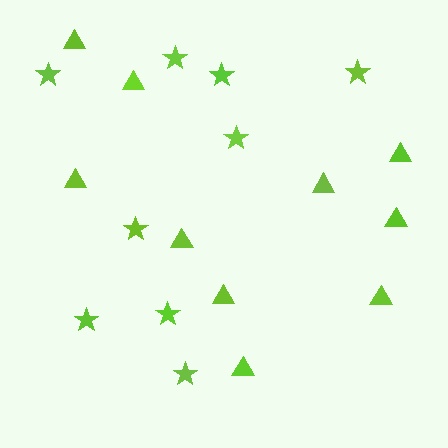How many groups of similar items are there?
There are 2 groups: one group of triangles (10) and one group of stars (9).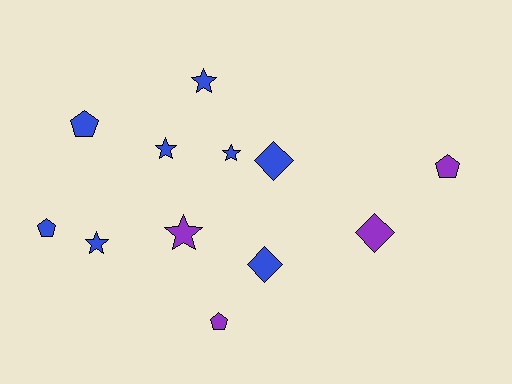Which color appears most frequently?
Blue, with 8 objects.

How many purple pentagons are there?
There are 2 purple pentagons.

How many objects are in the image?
There are 12 objects.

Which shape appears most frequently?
Star, with 5 objects.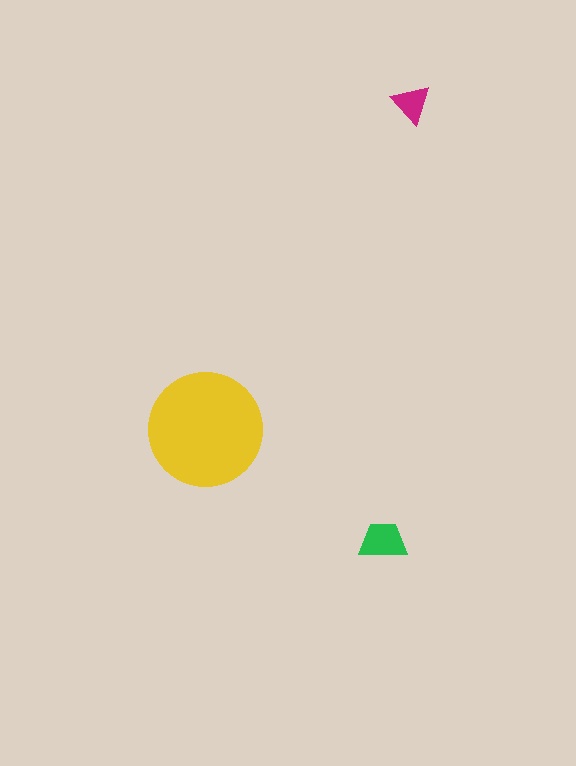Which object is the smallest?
The magenta triangle.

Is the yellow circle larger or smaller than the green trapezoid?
Larger.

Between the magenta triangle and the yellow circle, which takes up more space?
The yellow circle.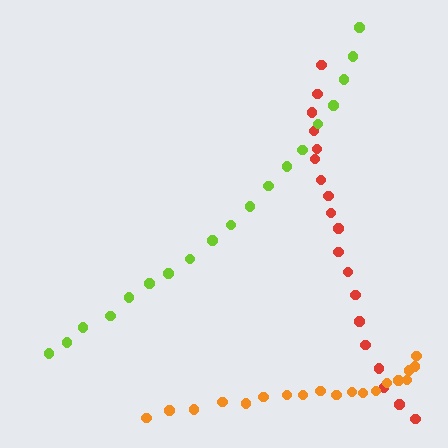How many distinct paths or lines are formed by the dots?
There are 3 distinct paths.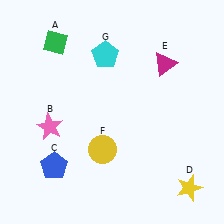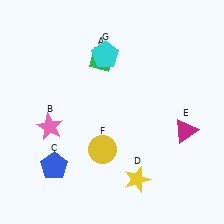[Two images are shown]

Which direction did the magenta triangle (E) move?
The magenta triangle (E) moved down.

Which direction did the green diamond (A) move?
The green diamond (A) moved right.